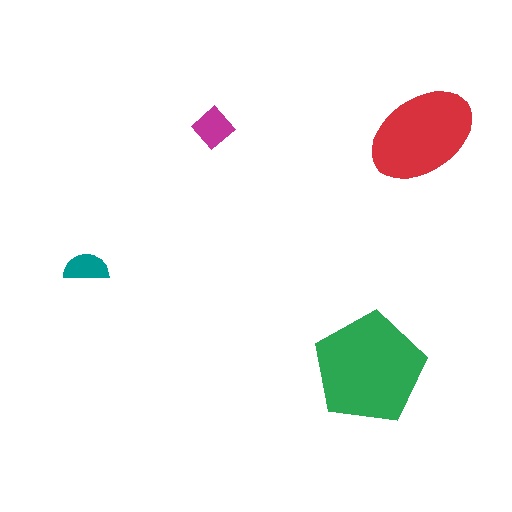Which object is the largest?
The green pentagon.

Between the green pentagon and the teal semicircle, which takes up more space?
The green pentagon.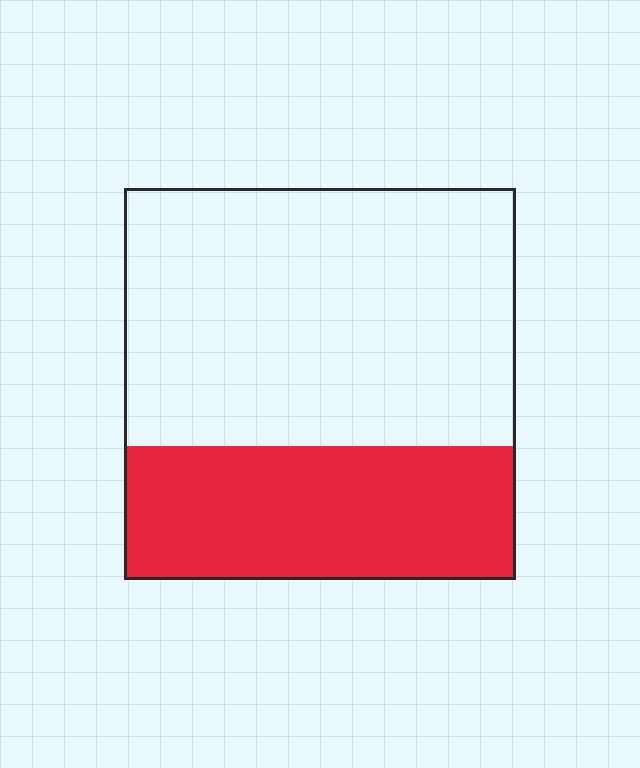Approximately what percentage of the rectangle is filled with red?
Approximately 35%.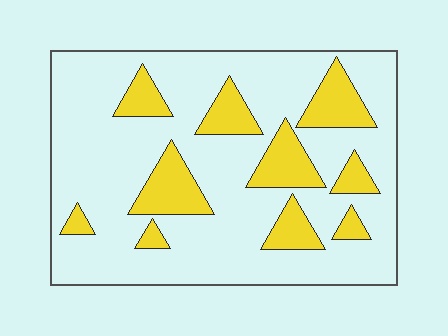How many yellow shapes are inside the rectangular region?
10.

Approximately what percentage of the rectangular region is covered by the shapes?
Approximately 20%.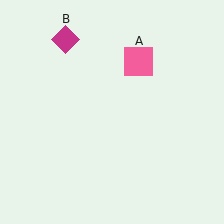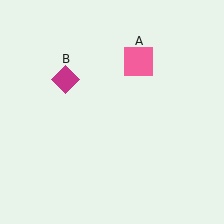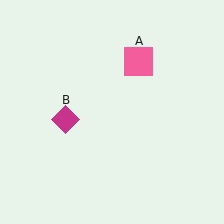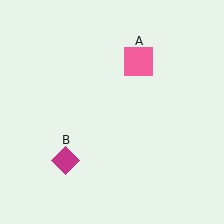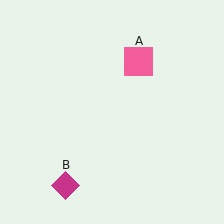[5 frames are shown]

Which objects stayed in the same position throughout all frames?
Pink square (object A) remained stationary.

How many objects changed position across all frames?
1 object changed position: magenta diamond (object B).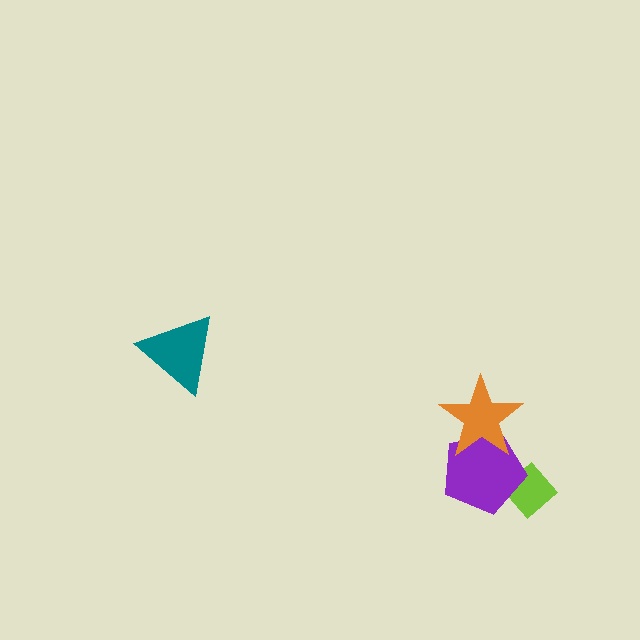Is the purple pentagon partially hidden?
Yes, it is partially covered by another shape.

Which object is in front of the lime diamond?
The purple pentagon is in front of the lime diamond.